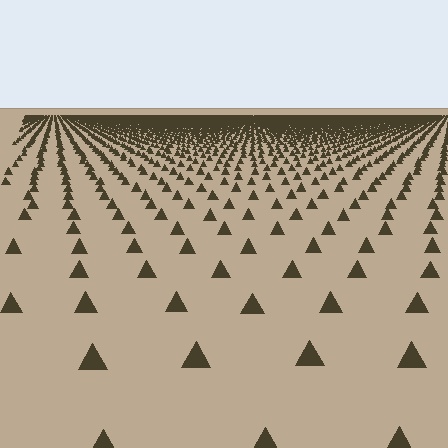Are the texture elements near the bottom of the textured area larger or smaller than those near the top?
Larger. Near the bottom, elements are closer to the viewer and appear at a bigger on-screen size.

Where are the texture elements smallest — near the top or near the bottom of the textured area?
Near the top.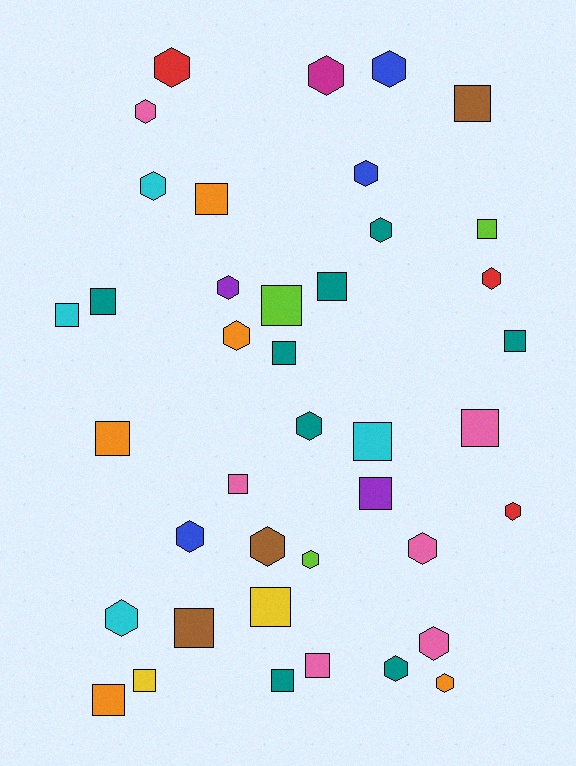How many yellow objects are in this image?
There are 2 yellow objects.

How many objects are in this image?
There are 40 objects.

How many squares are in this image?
There are 20 squares.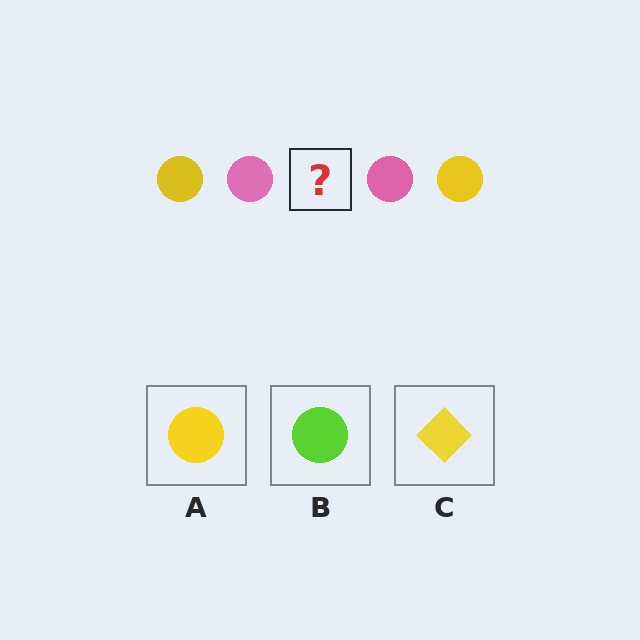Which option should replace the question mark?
Option A.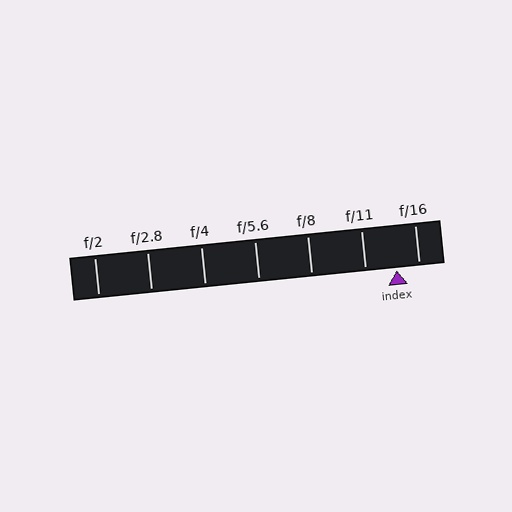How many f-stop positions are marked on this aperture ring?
There are 7 f-stop positions marked.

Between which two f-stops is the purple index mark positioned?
The index mark is between f/11 and f/16.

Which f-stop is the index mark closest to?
The index mark is closest to f/16.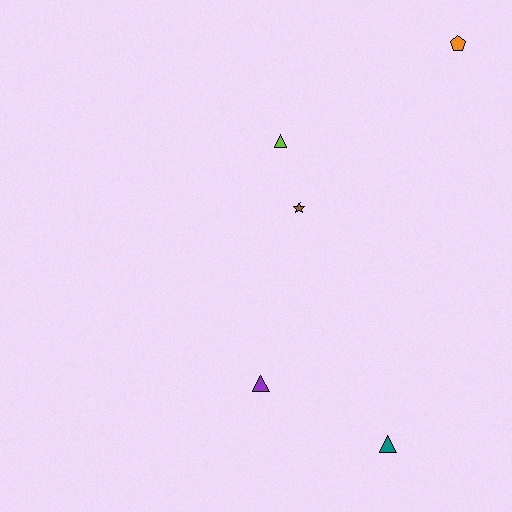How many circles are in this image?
There are no circles.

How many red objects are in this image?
There are no red objects.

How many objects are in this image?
There are 5 objects.